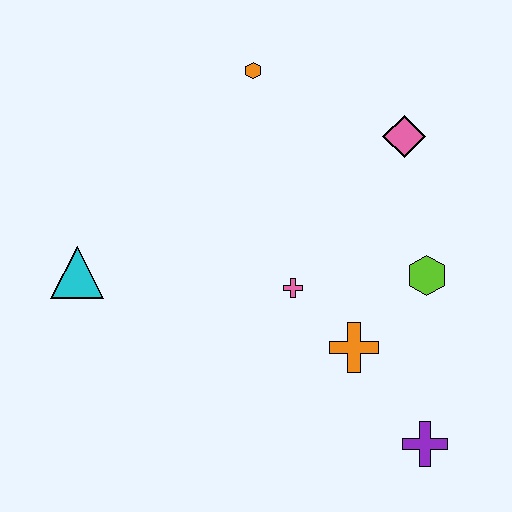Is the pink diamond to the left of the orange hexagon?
No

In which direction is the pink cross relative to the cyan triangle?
The pink cross is to the right of the cyan triangle.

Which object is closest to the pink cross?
The orange cross is closest to the pink cross.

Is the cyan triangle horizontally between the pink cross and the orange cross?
No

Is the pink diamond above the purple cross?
Yes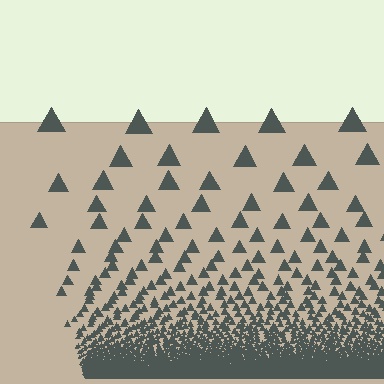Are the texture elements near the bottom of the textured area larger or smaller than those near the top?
Smaller. The gradient is inverted — elements near the bottom are smaller and denser.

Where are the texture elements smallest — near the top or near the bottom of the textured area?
Near the bottom.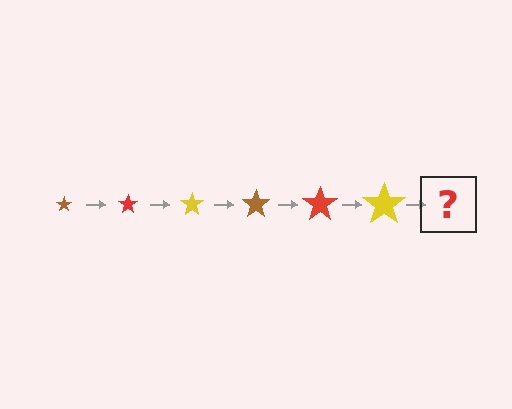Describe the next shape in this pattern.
It should be a brown star, larger than the previous one.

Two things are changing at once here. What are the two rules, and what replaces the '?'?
The two rules are that the star grows larger each step and the color cycles through brown, red, and yellow. The '?' should be a brown star, larger than the previous one.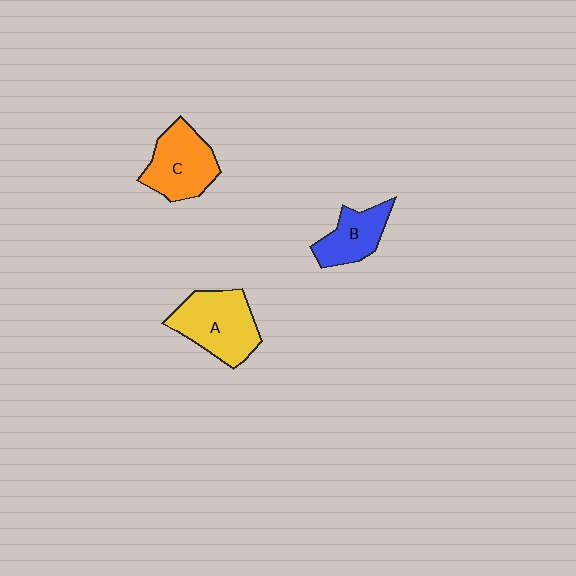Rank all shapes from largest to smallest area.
From largest to smallest: A (yellow), C (orange), B (blue).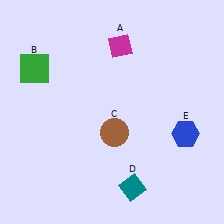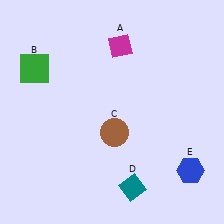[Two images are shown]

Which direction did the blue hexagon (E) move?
The blue hexagon (E) moved down.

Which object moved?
The blue hexagon (E) moved down.